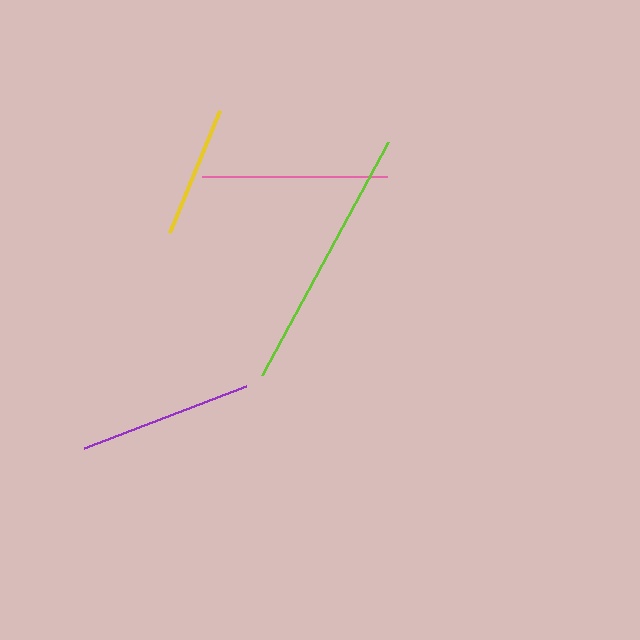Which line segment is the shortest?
The yellow line is the shortest at approximately 132 pixels.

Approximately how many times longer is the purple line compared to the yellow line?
The purple line is approximately 1.3 times the length of the yellow line.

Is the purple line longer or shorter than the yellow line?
The purple line is longer than the yellow line.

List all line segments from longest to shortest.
From longest to shortest: lime, pink, purple, yellow.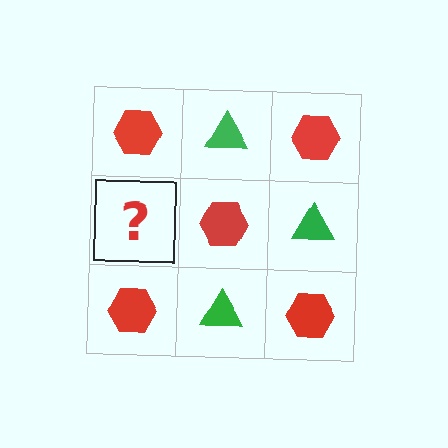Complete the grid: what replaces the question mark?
The question mark should be replaced with a green triangle.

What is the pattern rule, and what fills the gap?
The rule is that it alternates red hexagon and green triangle in a checkerboard pattern. The gap should be filled with a green triangle.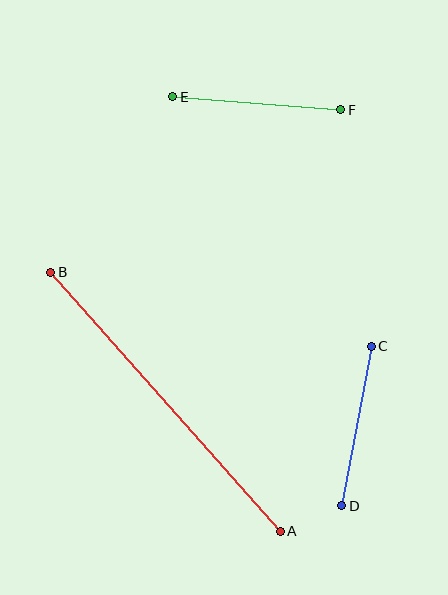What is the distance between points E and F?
The distance is approximately 168 pixels.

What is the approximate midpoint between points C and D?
The midpoint is at approximately (356, 426) pixels.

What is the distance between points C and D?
The distance is approximately 162 pixels.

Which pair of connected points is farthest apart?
Points A and B are farthest apart.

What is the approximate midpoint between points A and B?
The midpoint is at approximately (165, 402) pixels.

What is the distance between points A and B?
The distance is approximately 346 pixels.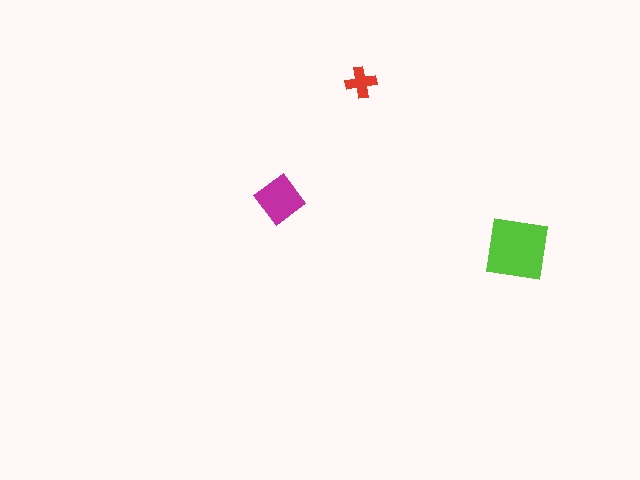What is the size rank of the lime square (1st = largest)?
1st.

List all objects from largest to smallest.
The lime square, the magenta diamond, the red cross.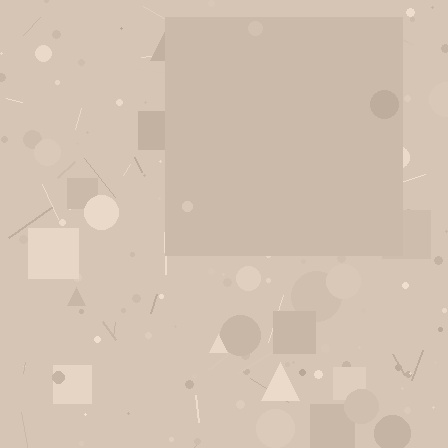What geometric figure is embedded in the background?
A square is embedded in the background.